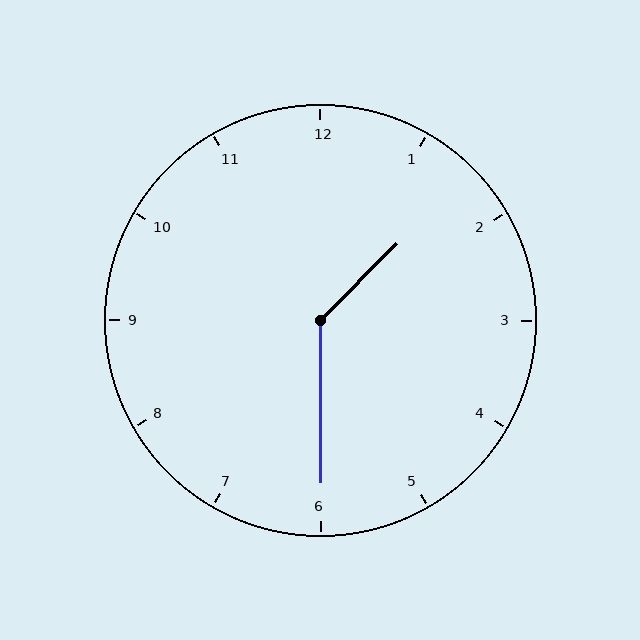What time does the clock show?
1:30.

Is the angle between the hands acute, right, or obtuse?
It is obtuse.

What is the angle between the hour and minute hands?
Approximately 135 degrees.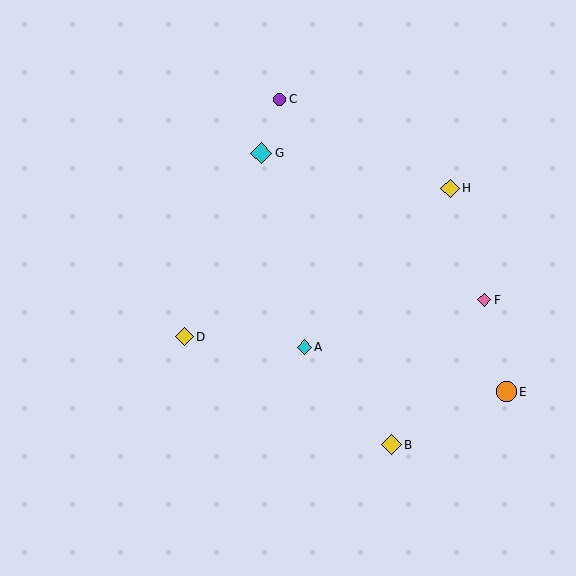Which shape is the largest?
The cyan diamond (labeled G) is the largest.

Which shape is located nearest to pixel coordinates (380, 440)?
The yellow diamond (labeled B) at (392, 445) is nearest to that location.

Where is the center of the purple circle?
The center of the purple circle is at (280, 99).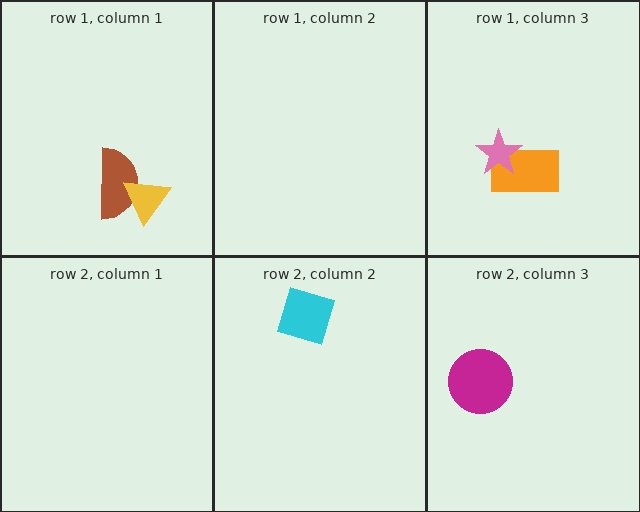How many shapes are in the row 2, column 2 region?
1.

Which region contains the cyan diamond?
The row 2, column 2 region.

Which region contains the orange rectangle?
The row 1, column 3 region.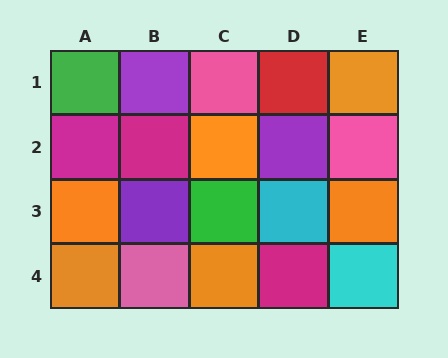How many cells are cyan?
2 cells are cyan.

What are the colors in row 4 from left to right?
Orange, pink, orange, magenta, cyan.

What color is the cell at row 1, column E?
Orange.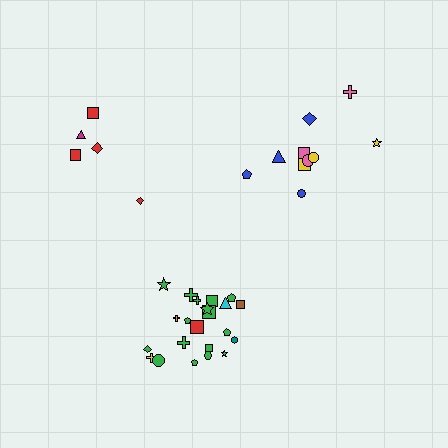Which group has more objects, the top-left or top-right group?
The top-right group.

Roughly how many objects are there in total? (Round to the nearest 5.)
Roughly 35 objects in total.